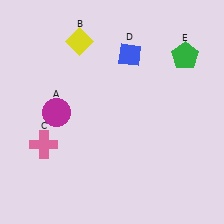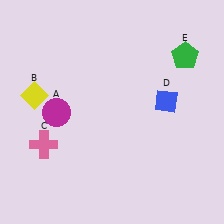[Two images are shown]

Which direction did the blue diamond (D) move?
The blue diamond (D) moved down.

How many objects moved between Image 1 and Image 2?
2 objects moved between the two images.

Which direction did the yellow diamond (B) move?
The yellow diamond (B) moved down.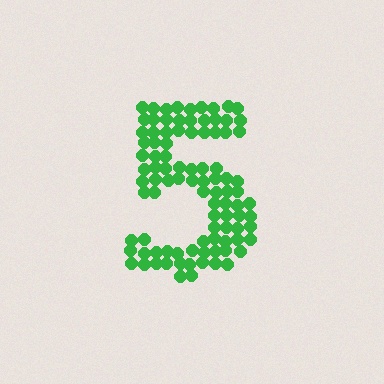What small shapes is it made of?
It is made of small circles.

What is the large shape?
The large shape is the digit 5.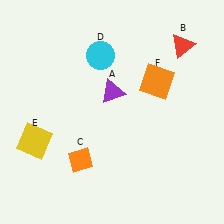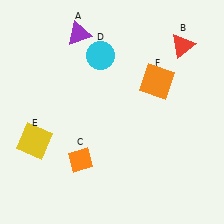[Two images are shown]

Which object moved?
The purple triangle (A) moved up.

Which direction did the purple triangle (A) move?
The purple triangle (A) moved up.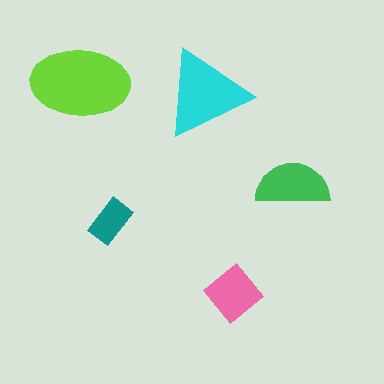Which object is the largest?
The lime ellipse.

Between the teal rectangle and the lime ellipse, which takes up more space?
The lime ellipse.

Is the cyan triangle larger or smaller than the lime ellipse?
Smaller.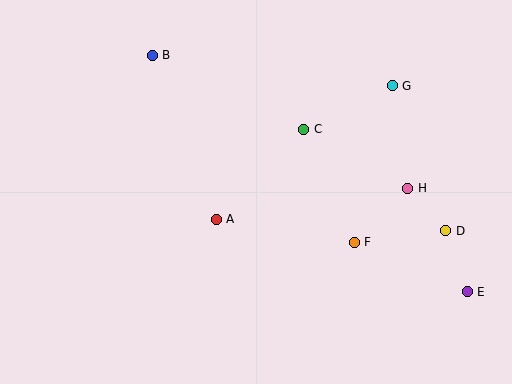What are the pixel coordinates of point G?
Point G is at (392, 86).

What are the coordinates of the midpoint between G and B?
The midpoint between G and B is at (272, 70).